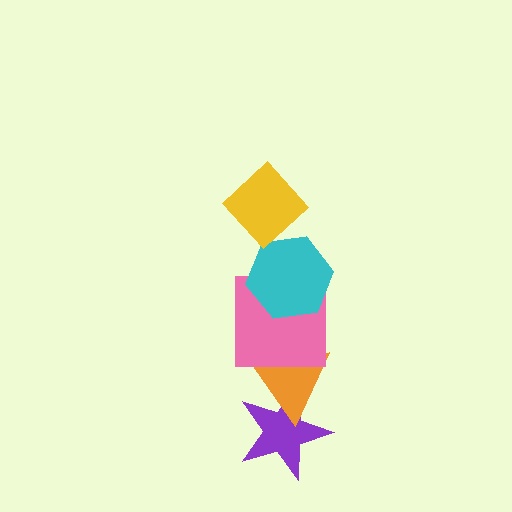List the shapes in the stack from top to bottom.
From top to bottom: the yellow diamond, the cyan hexagon, the pink square, the orange triangle, the purple star.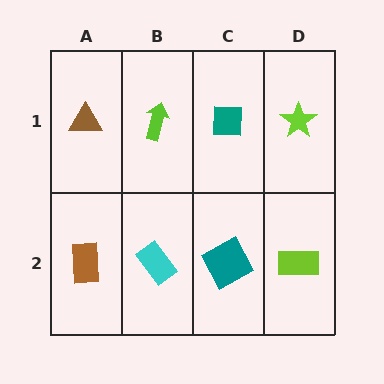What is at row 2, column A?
A brown rectangle.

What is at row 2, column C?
A teal square.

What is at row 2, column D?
A lime rectangle.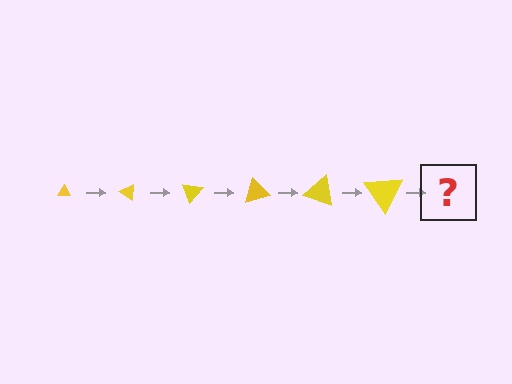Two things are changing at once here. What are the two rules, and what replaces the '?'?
The two rules are that the triangle grows larger each step and it rotates 35 degrees each step. The '?' should be a triangle, larger than the previous one and rotated 210 degrees from the start.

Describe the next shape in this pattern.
It should be a triangle, larger than the previous one and rotated 210 degrees from the start.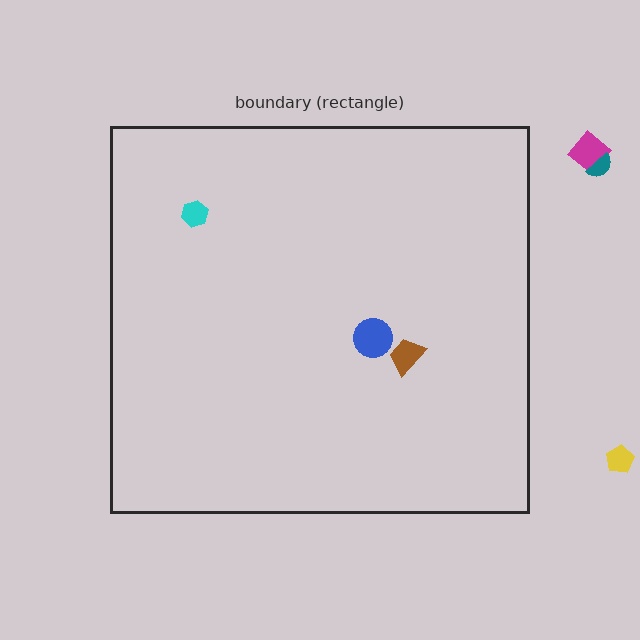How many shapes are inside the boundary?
3 inside, 3 outside.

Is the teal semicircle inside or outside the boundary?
Outside.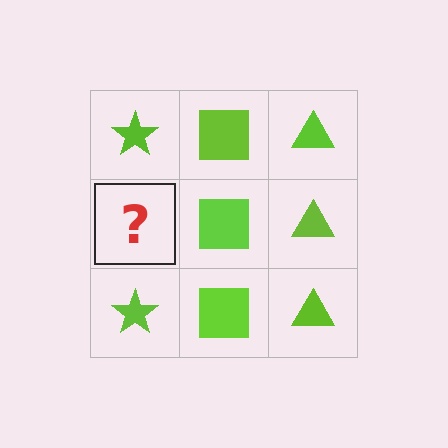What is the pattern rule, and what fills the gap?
The rule is that each column has a consistent shape. The gap should be filled with a lime star.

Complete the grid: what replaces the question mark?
The question mark should be replaced with a lime star.